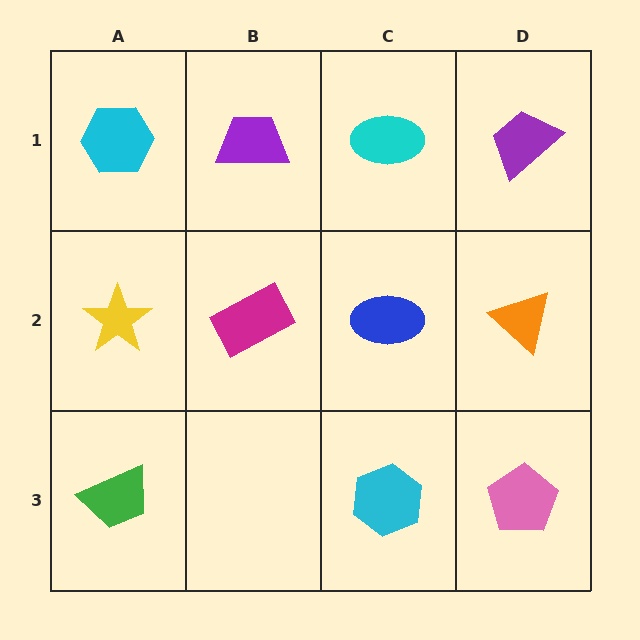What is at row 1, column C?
A cyan ellipse.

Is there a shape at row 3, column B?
No, that cell is empty.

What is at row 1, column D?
A purple trapezoid.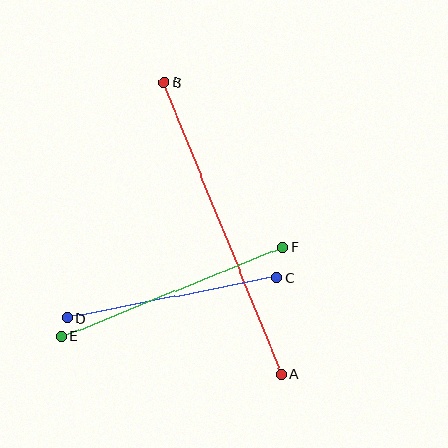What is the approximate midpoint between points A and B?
The midpoint is at approximately (223, 228) pixels.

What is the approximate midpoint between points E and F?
The midpoint is at approximately (172, 292) pixels.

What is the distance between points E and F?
The distance is approximately 239 pixels.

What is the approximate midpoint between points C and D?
The midpoint is at approximately (172, 298) pixels.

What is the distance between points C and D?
The distance is approximately 214 pixels.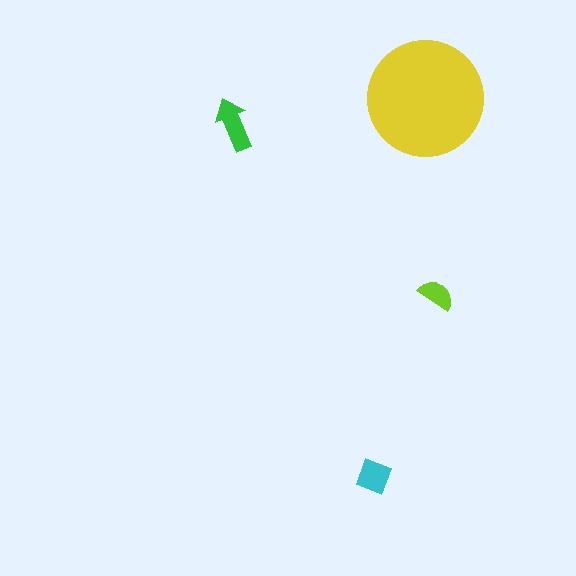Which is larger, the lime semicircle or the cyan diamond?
The cyan diamond.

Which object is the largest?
The yellow circle.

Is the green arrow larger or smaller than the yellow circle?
Smaller.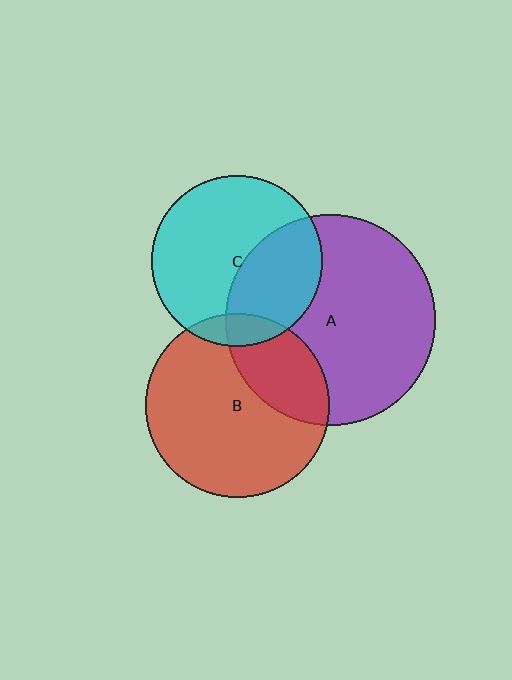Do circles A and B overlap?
Yes.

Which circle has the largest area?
Circle A (purple).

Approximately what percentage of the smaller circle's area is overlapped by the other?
Approximately 30%.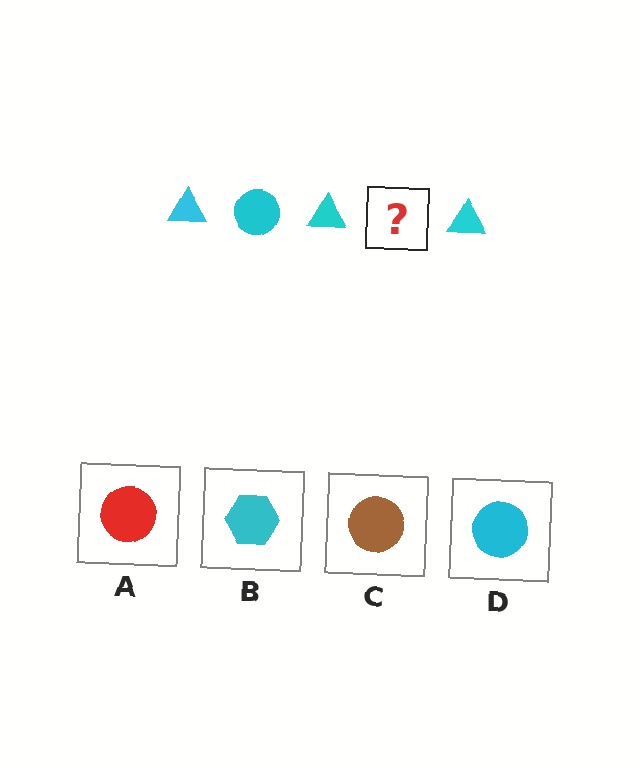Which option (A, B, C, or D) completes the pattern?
D.